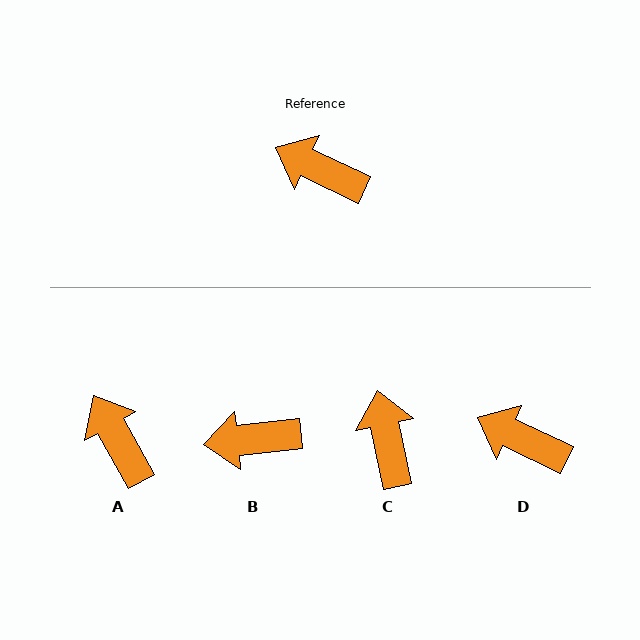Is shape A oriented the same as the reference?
No, it is off by about 35 degrees.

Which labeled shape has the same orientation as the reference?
D.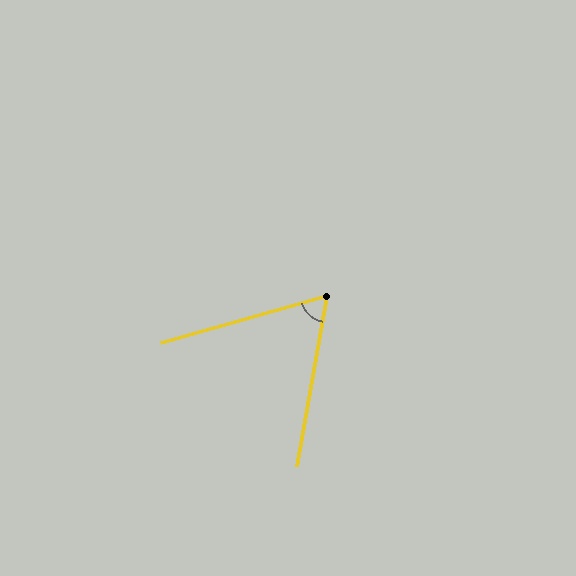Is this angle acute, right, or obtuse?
It is acute.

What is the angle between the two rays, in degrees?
Approximately 64 degrees.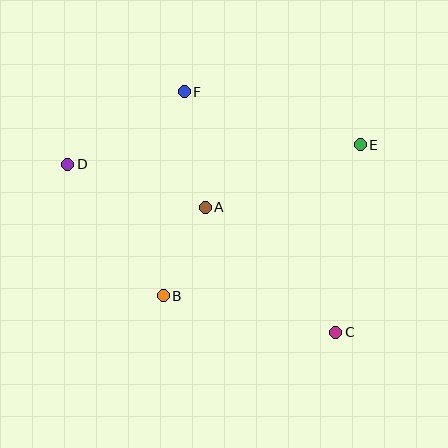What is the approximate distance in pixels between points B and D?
The distance between B and D is approximately 162 pixels.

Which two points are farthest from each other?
Points C and D are farthest from each other.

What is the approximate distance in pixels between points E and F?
The distance between E and F is approximately 184 pixels.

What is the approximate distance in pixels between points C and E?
The distance between C and E is approximately 189 pixels.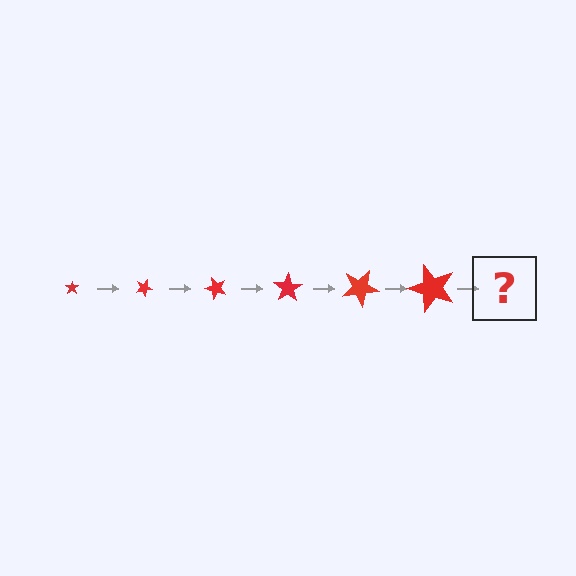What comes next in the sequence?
The next element should be a star, larger than the previous one and rotated 150 degrees from the start.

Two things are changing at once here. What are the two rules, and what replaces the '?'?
The two rules are that the star grows larger each step and it rotates 25 degrees each step. The '?' should be a star, larger than the previous one and rotated 150 degrees from the start.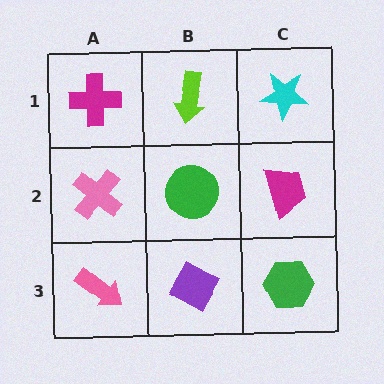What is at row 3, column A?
A pink arrow.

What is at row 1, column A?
A magenta cross.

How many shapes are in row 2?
3 shapes.